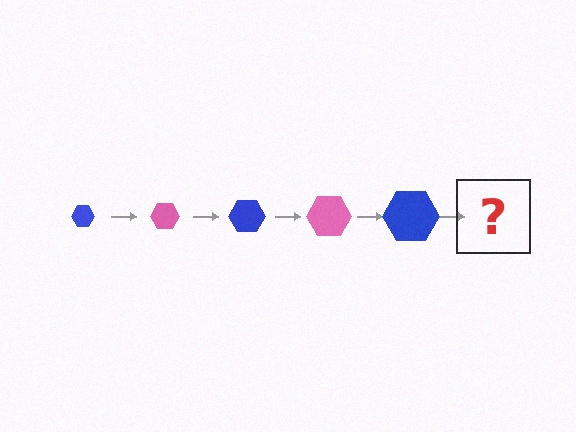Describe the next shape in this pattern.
It should be a pink hexagon, larger than the previous one.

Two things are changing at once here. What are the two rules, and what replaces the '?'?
The two rules are that the hexagon grows larger each step and the color cycles through blue and pink. The '?' should be a pink hexagon, larger than the previous one.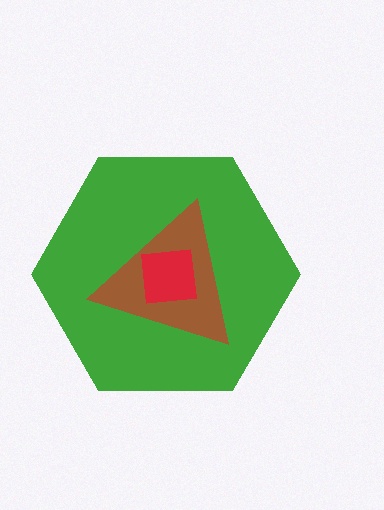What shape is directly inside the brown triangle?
The red square.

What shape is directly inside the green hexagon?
The brown triangle.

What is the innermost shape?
The red square.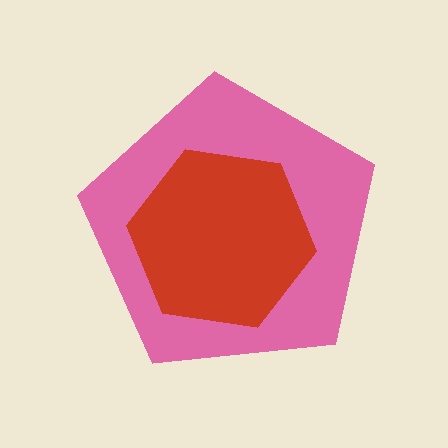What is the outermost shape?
The pink pentagon.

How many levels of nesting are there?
2.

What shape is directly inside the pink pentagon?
The red hexagon.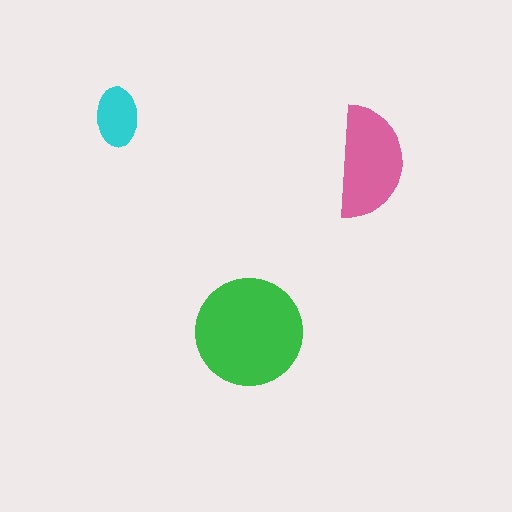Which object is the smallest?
The cyan ellipse.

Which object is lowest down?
The green circle is bottommost.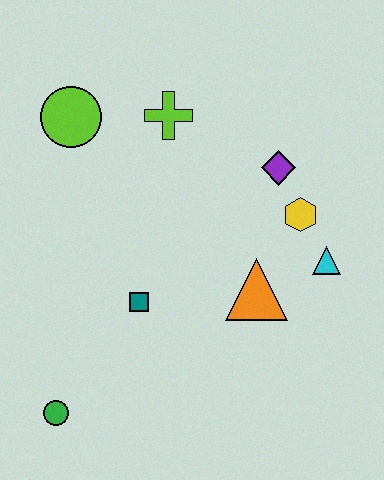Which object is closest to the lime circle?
The lime cross is closest to the lime circle.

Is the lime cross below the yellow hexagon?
No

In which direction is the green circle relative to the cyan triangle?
The green circle is to the left of the cyan triangle.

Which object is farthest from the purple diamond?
The green circle is farthest from the purple diamond.